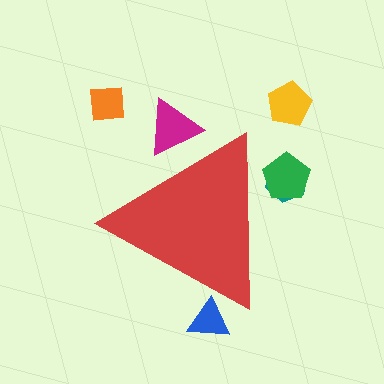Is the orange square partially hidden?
No, the orange square is fully visible.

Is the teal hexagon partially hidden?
Yes, the teal hexagon is partially hidden behind the red triangle.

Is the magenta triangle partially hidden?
Yes, the magenta triangle is partially hidden behind the red triangle.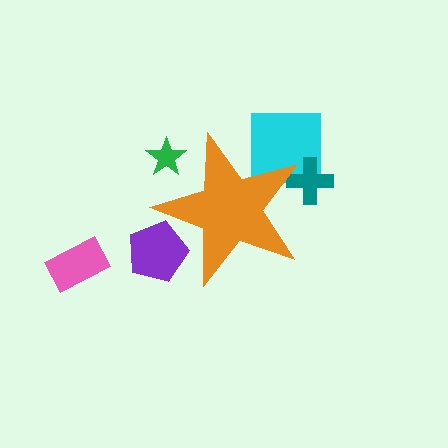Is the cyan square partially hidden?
Yes, the cyan square is partially hidden behind the orange star.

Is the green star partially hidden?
Yes, the green star is partially hidden behind the orange star.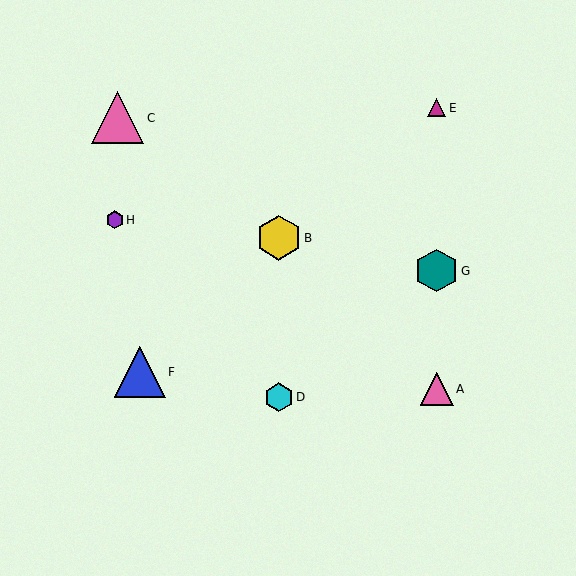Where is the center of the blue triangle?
The center of the blue triangle is at (140, 372).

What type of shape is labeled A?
Shape A is a pink triangle.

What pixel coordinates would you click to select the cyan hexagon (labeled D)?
Click at (279, 397) to select the cyan hexagon D.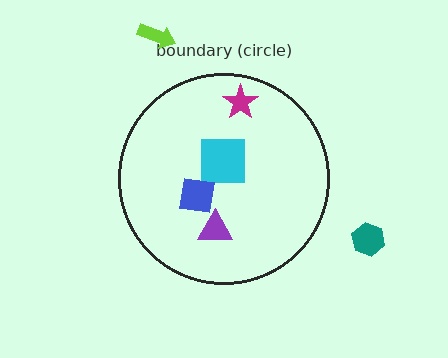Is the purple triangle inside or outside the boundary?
Inside.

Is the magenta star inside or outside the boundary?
Inside.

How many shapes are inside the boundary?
4 inside, 2 outside.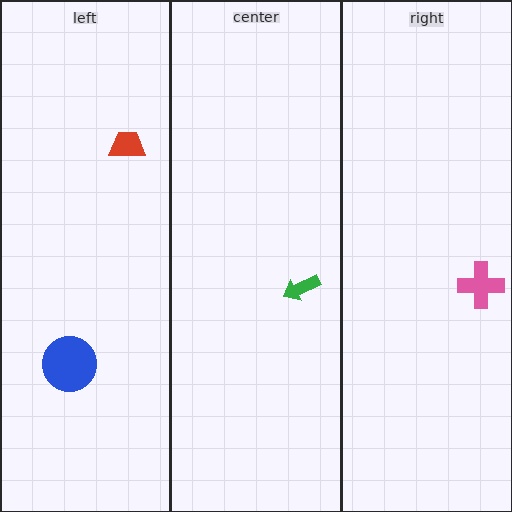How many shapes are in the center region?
1.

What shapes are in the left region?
The blue circle, the red trapezoid.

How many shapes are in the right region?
1.